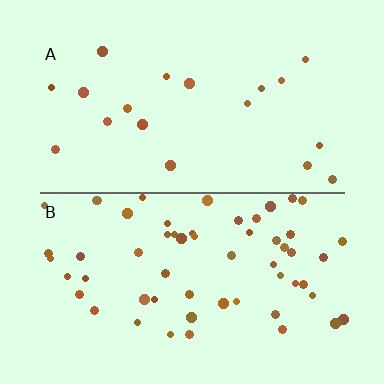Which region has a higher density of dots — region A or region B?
B (the bottom).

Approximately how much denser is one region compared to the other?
Approximately 3.1× — region B over region A.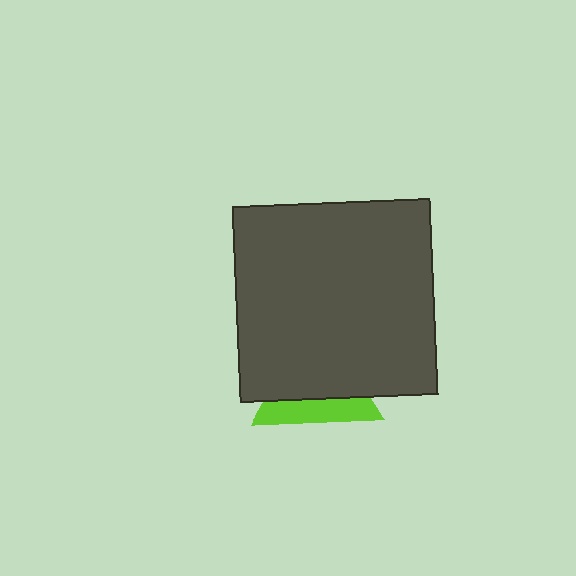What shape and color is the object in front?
The object in front is a dark gray rectangle.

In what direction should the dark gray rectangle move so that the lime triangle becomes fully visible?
The dark gray rectangle should move up. That is the shortest direction to clear the overlap and leave the lime triangle fully visible.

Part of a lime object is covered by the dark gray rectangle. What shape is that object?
It is a triangle.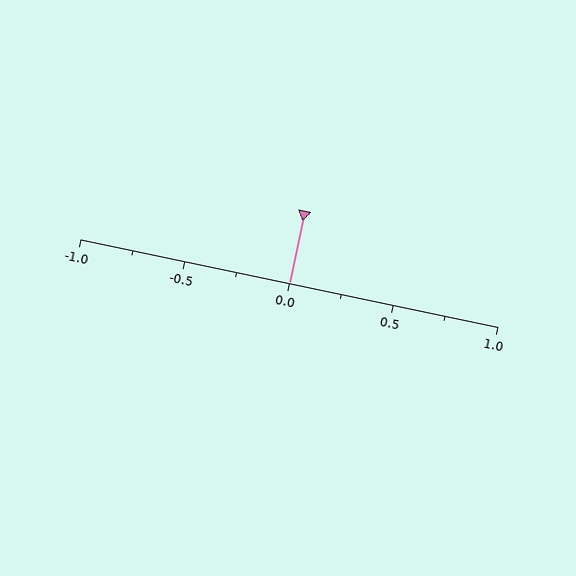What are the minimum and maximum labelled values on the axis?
The axis runs from -1.0 to 1.0.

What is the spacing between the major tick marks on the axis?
The major ticks are spaced 0.5 apart.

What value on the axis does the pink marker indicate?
The marker indicates approximately 0.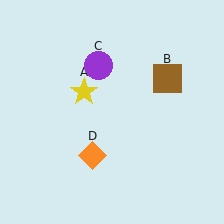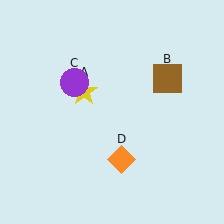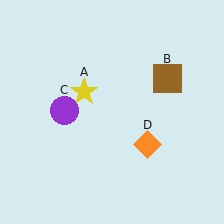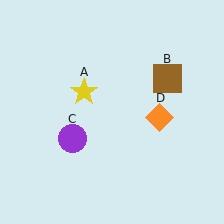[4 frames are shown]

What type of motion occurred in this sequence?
The purple circle (object C), orange diamond (object D) rotated counterclockwise around the center of the scene.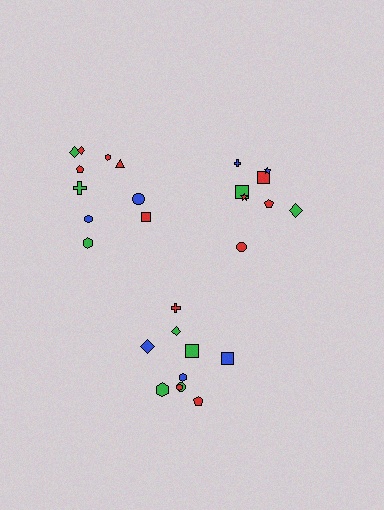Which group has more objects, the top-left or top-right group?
The top-left group.